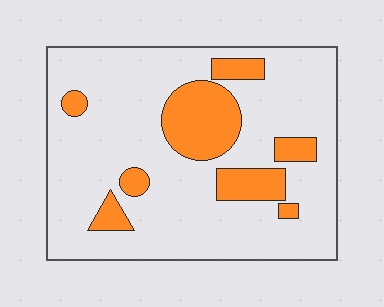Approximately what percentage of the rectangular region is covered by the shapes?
Approximately 20%.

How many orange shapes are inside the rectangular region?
8.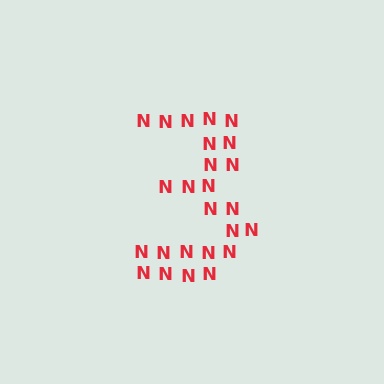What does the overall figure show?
The overall figure shows the digit 3.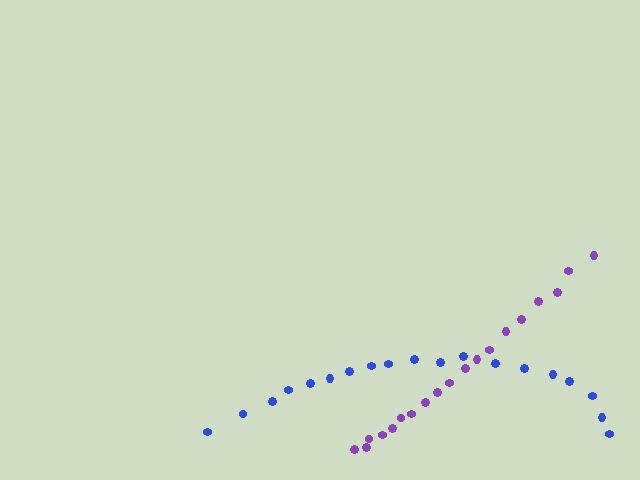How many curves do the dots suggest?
There are 2 distinct paths.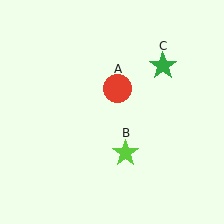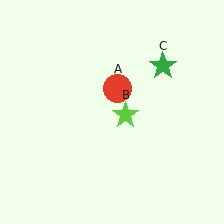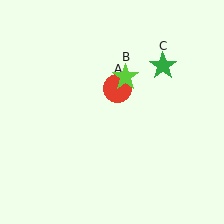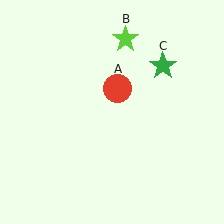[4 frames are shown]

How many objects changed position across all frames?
1 object changed position: lime star (object B).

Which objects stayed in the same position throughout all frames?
Red circle (object A) and green star (object C) remained stationary.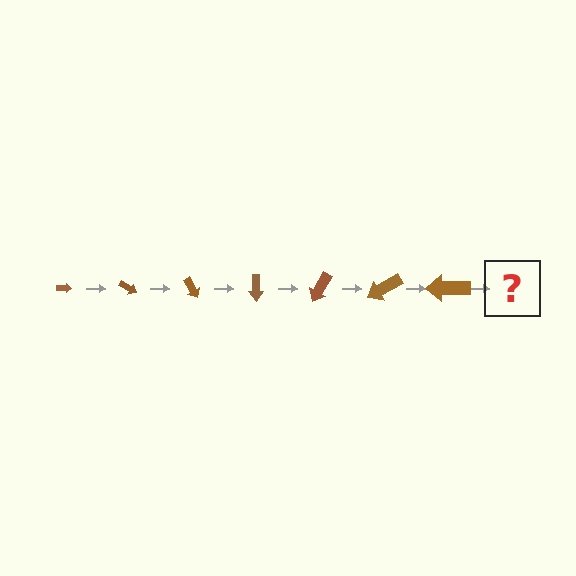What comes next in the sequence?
The next element should be an arrow, larger than the previous one and rotated 210 degrees from the start.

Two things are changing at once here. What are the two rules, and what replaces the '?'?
The two rules are that the arrow grows larger each step and it rotates 30 degrees each step. The '?' should be an arrow, larger than the previous one and rotated 210 degrees from the start.